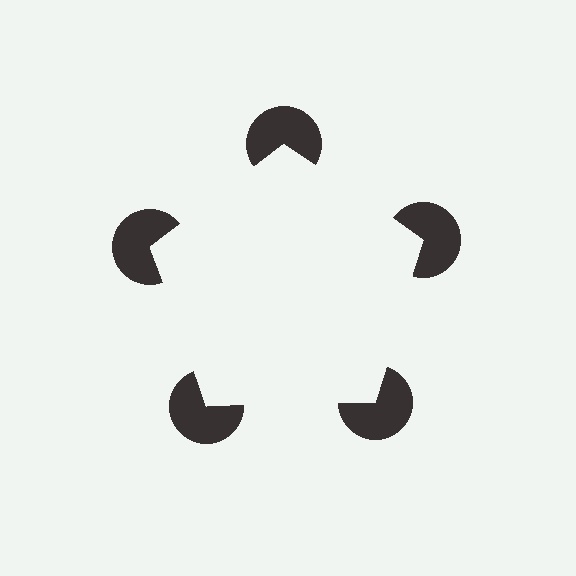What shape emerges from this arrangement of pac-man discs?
An illusory pentagon — its edges are inferred from the aligned wedge cuts in the pac-man discs, not physically drawn.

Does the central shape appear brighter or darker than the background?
It typically appears slightly brighter than the background, even though no actual brightness change is drawn.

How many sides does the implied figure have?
5 sides.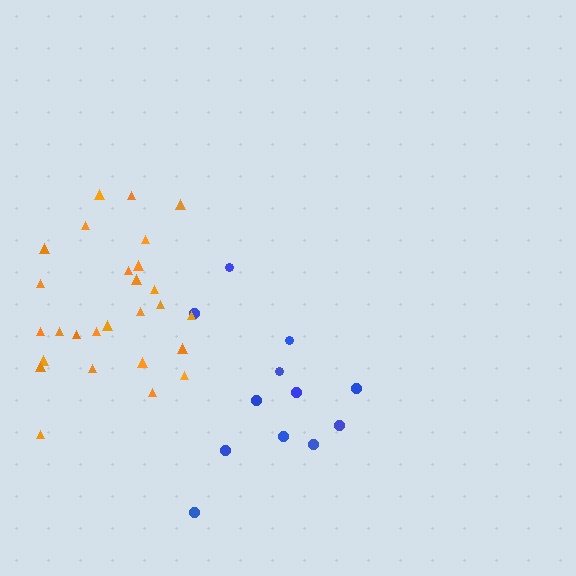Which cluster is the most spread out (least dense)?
Blue.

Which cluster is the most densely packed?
Orange.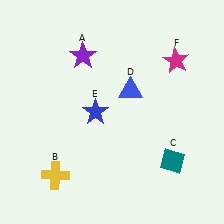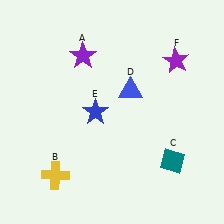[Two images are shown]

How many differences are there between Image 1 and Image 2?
There is 1 difference between the two images.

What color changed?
The star (F) changed from magenta in Image 1 to purple in Image 2.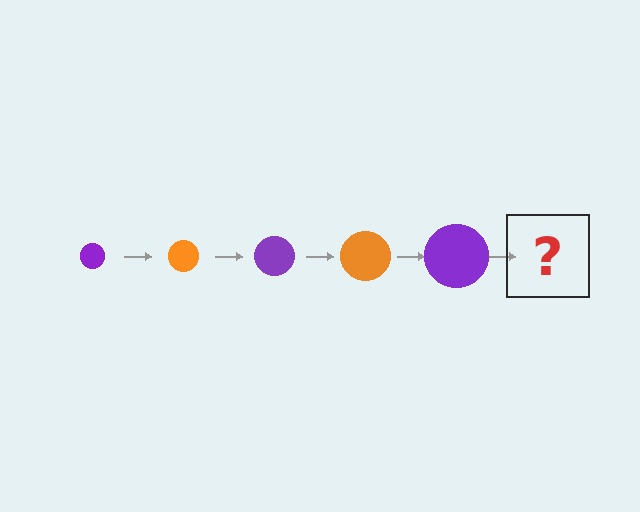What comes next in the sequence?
The next element should be an orange circle, larger than the previous one.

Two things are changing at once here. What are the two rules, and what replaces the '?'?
The two rules are that the circle grows larger each step and the color cycles through purple and orange. The '?' should be an orange circle, larger than the previous one.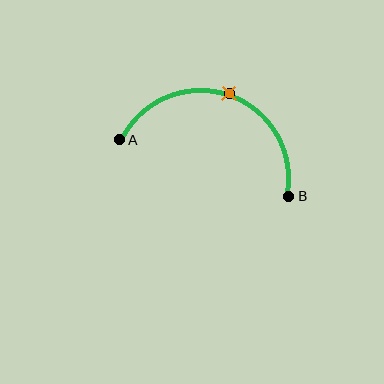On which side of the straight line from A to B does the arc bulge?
The arc bulges above the straight line connecting A and B.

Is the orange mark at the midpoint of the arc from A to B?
Yes. The orange mark lies on the arc at equal arc-length from both A and B — it is the arc midpoint.